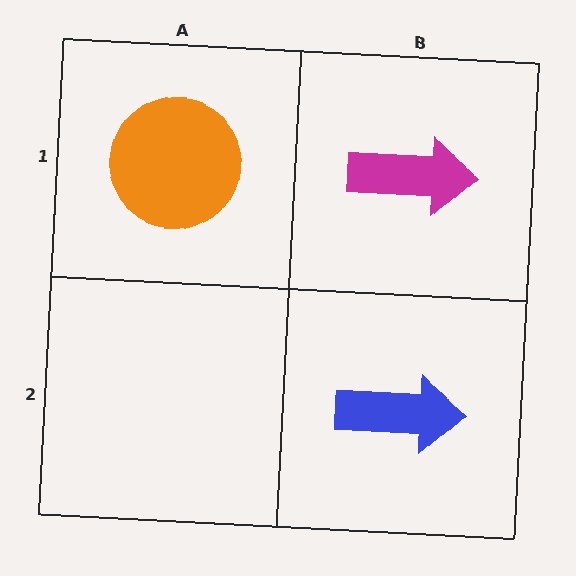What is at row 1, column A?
An orange circle.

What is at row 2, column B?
A blue arrow.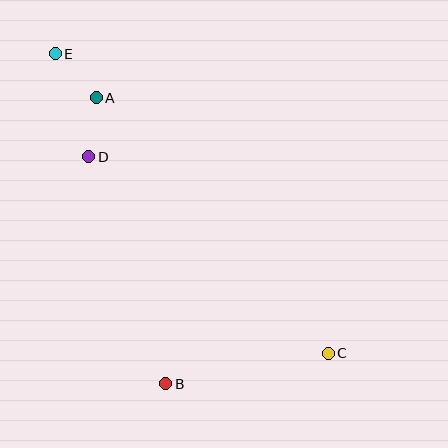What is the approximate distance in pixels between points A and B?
The distance between A and B is approximately 294 pixels.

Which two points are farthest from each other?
Points C and E are farthest from each other.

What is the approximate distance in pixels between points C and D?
The distance between C and D is approximately 310 pixels.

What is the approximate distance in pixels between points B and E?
The distance between B and E is approximately 348 pixels.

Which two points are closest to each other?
Points A and D are closest to each other.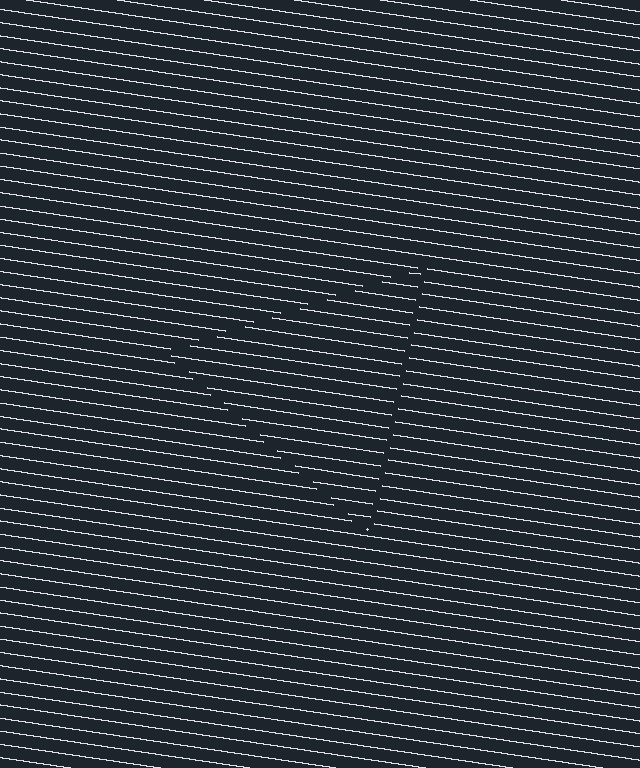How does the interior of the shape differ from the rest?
The interior of the shape contains the same grating, shifted by half a period — the contour is defined by the phase discontinuity where line-ends from the inner and outer gratings abut.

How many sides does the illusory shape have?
3 sides — the line-ends trace a triangle.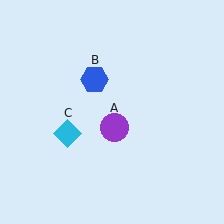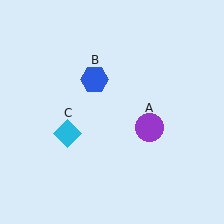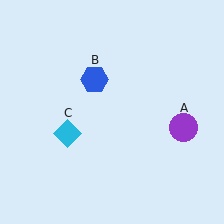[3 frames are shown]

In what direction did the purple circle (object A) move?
The purple circle (object A) moved right.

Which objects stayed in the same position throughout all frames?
Blue hexagon (object B) and cyan diamond (object C) remained stationary.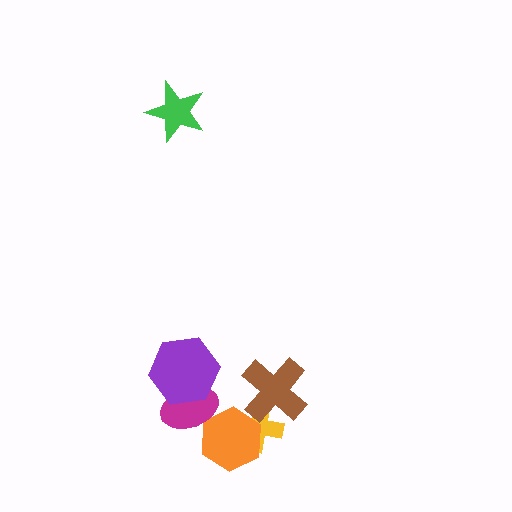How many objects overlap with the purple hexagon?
1 object overlaps with the purple hexagon.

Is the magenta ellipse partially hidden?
Yes, it is partially covered by another shape.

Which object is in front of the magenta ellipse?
The purple hexagon is in front of the magenta ellipse.